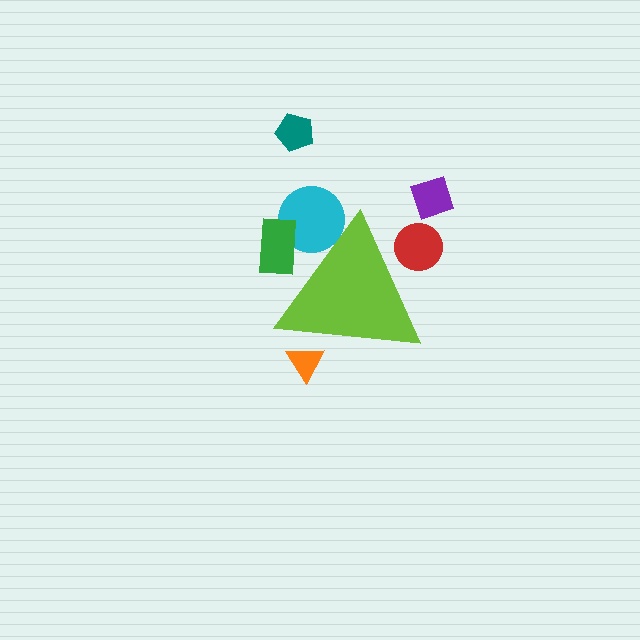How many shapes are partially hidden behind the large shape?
4 shapes are partially hidden.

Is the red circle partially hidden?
Yes, the red circle is partially hidden behind the lime triangle.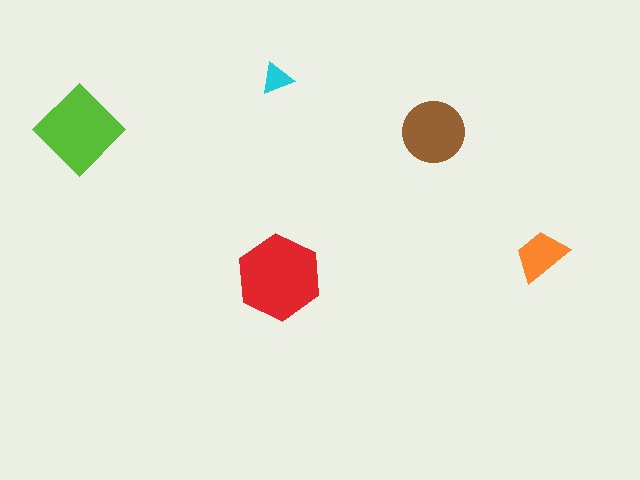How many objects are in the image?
There are 5 objects in the image.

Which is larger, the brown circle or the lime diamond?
The lime diamond.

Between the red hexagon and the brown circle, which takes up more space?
The red hexagon.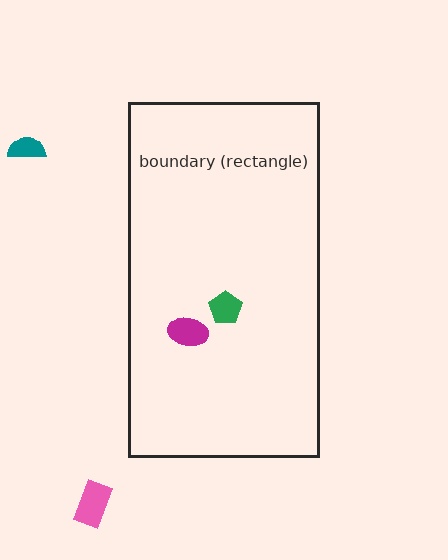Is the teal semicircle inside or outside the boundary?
Outside.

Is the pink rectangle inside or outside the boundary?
Outside.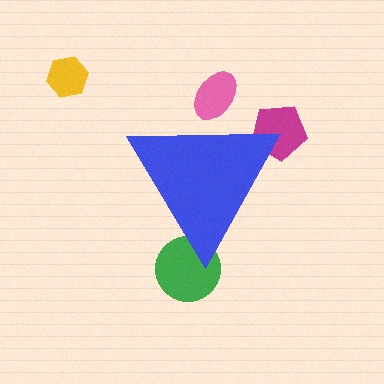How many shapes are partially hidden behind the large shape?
3 shapes are partially hidden.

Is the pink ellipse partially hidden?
Yes, the pink ellipse is partially hidden behind the blue triangle.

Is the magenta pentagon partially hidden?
Yes, the magenta pentagon is partially hidden behind the blue triangle.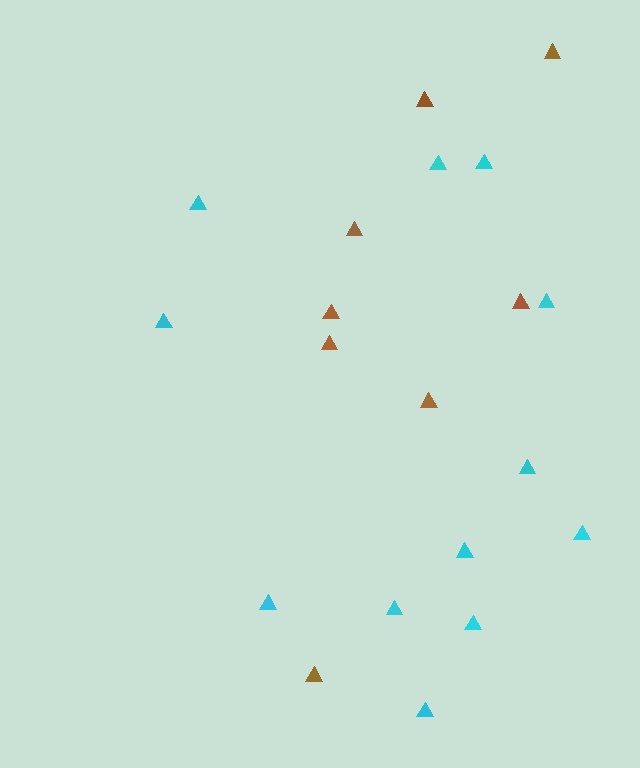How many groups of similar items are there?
There are 2 groups: one group of brown triangles (8) and one group of cyan triangles (12).